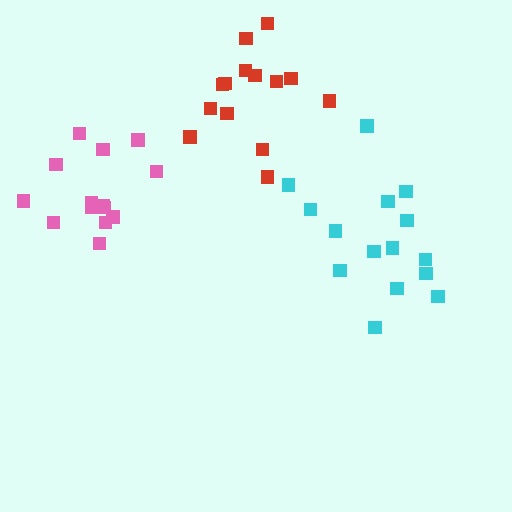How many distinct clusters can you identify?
There are 3 distinct clusters.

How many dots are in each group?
Group 1: 15 dots, Group 2: 14 dots, Group 3: 14 dots (43 total).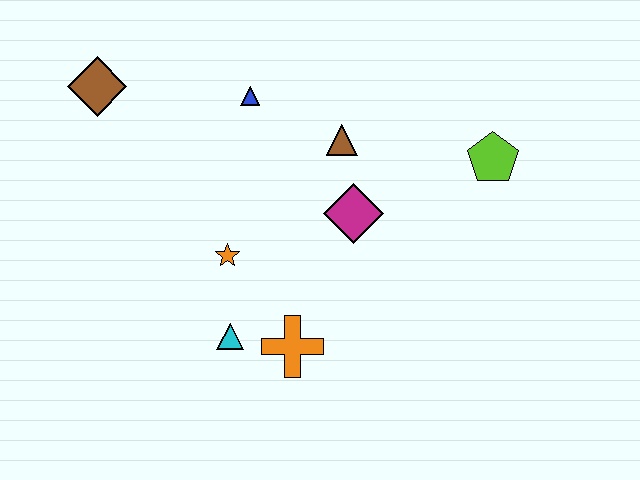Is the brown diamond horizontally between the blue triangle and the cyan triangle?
No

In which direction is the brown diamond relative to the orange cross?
The brown diamond is above the orange cross.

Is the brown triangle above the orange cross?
Yes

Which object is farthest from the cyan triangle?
The lime pentagon is farthest from the cyan triangle.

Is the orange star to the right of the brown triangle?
No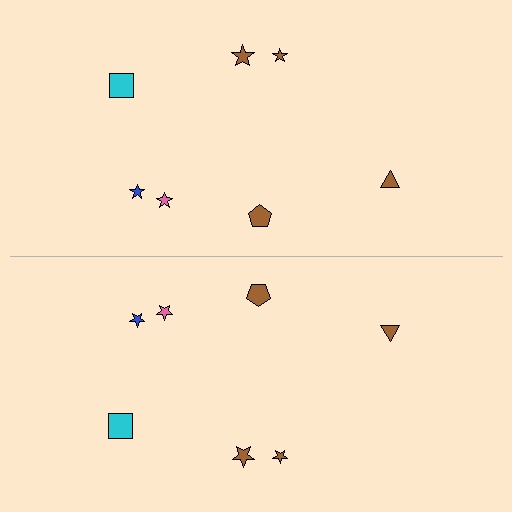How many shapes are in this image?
There are 14 shapes in this image.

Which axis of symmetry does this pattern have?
The pattern has a horizontal axis of symmetry running through the center of the image.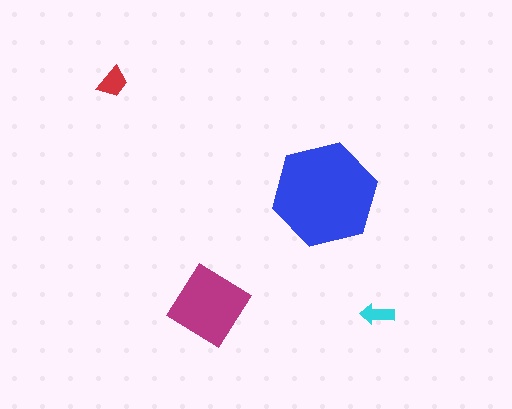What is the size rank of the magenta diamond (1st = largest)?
2nd.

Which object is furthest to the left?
The red trapezoid is leftmost.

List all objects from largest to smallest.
The blue hexagon, the magenta diamond, the red trapezoid, the cyan arrow.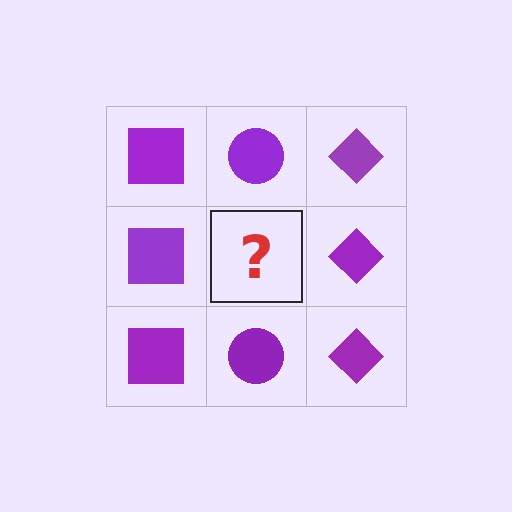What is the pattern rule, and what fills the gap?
The rule is that each column has a consistent shape. The gap should be filled with a purple circle.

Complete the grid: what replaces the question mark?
The question mark should be replaced with a purple circle.